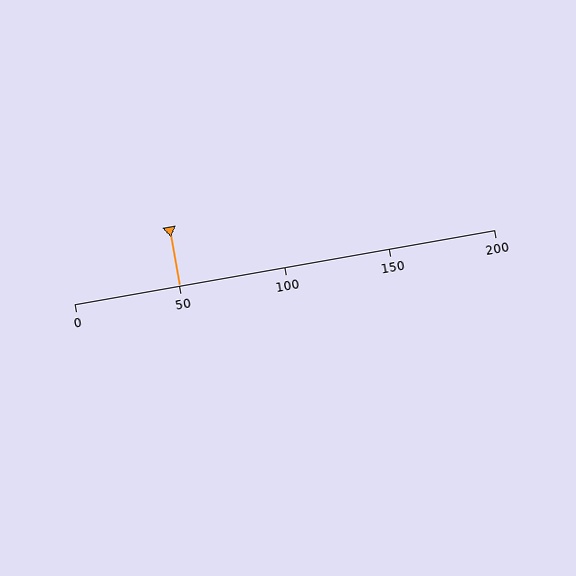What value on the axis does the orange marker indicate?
The marker indicates approximately 50.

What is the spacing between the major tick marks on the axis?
The major ticks are spaced 50 apart.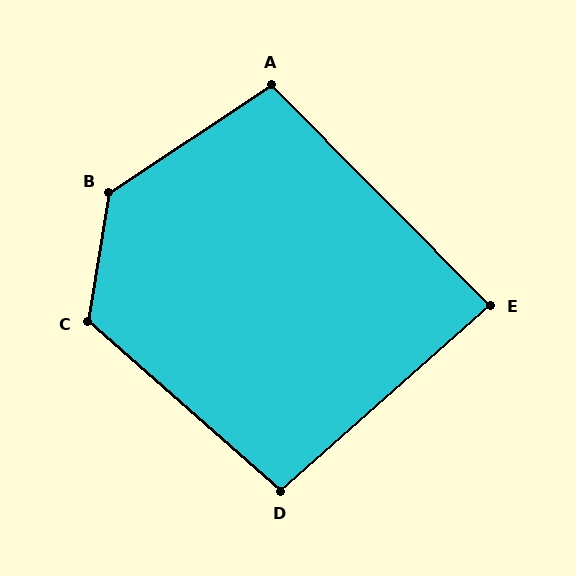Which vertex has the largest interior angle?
B, at approximately 133 degrees.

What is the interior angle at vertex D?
Approximately 97 degrees (obtuse).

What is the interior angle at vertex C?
Approximately 122 degrees (obtuse).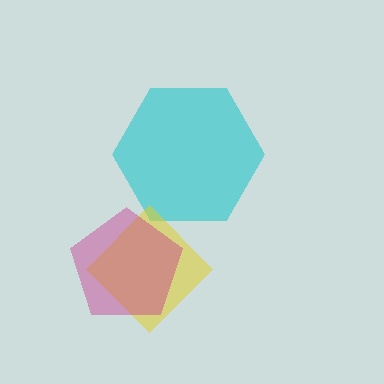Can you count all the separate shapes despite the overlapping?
Yes, there are 3 separate shapes.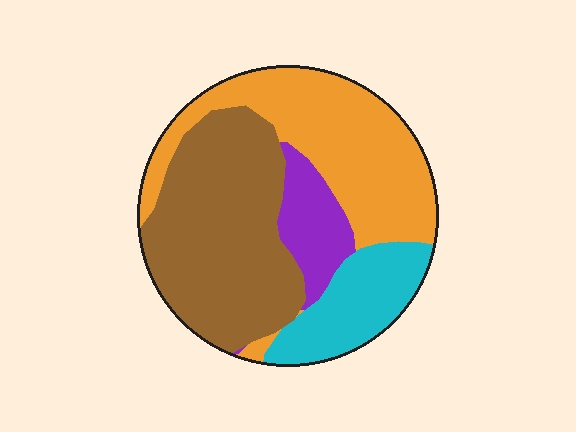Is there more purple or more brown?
Brown.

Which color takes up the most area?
Brown, at roughly 40%.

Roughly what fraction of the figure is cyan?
Cyan covers about 15% of the figure.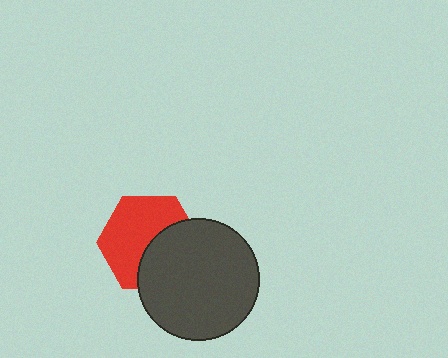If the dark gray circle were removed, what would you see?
You would see the complete red hexagon.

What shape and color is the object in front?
The object in front is a dark gray circle.